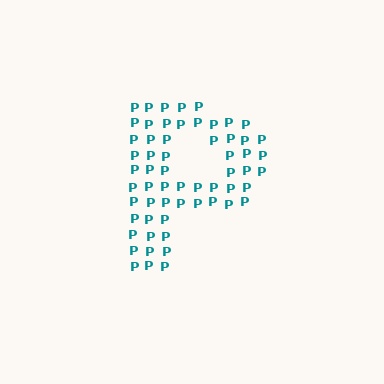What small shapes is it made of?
It is made of small letter P's.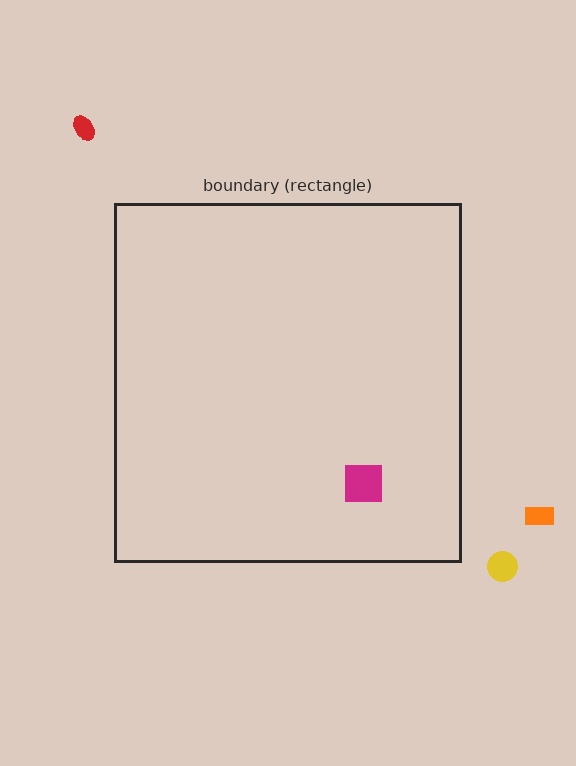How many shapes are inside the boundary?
1 inside, 3 outside.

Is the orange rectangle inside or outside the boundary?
Outside.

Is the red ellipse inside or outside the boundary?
Outside.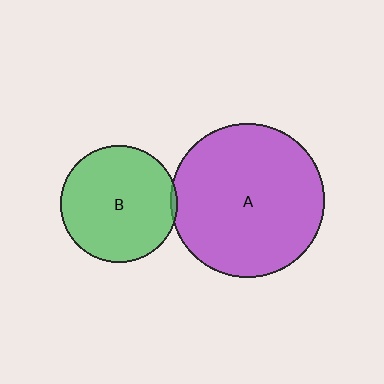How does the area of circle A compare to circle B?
Approximately 1.7 times.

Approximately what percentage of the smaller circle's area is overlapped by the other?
Approximately 5%.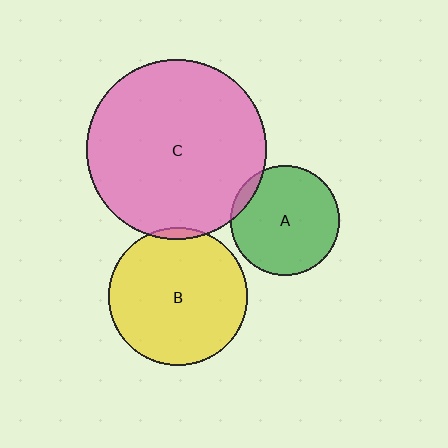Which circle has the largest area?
Circle C (pink).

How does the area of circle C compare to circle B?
Approximately 1.7 times.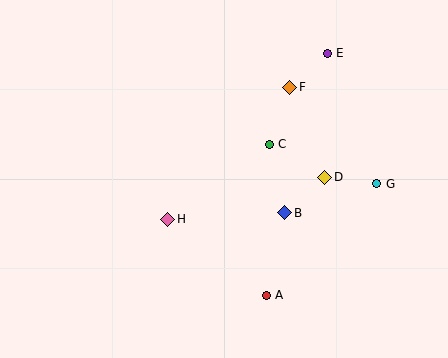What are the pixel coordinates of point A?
Point A is at (266, 295).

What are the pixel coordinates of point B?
Point B is at (285, 213).